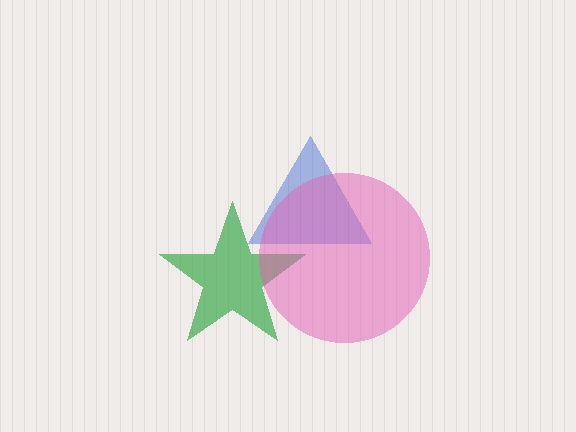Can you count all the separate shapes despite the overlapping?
Yes, there are 3 separate shapes.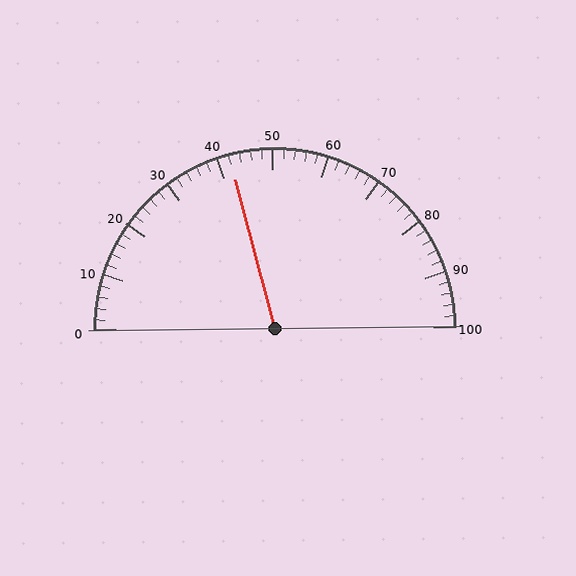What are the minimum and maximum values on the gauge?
The gauge ranges from 0 to 100.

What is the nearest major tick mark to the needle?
The nearest major tick mark is 40.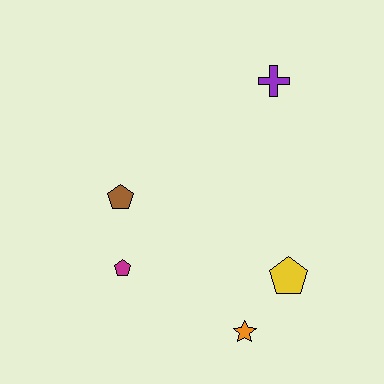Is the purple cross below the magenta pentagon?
No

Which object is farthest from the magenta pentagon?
The purple cross is farthest from the magenta pentagon.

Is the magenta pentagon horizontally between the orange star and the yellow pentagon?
No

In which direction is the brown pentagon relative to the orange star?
The brown pentagon is above the orange star.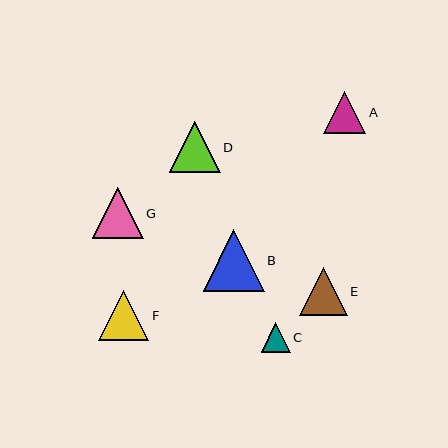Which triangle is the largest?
Triangle B is the largest with a size of approximately 61 pixels.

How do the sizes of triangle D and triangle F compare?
Triangle D and triangle F are approximately the same size.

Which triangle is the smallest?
Triangle C is the smallest with a size of approximately 29 pixels.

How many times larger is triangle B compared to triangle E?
Triangle B is approximately 1.3 times the size of triangle E.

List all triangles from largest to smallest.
From largest to smallest: B, D, G, F, E, A, C.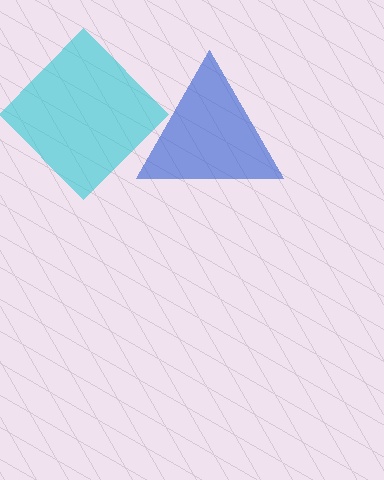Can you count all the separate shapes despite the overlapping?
Yes, there are 2 separate shapes.